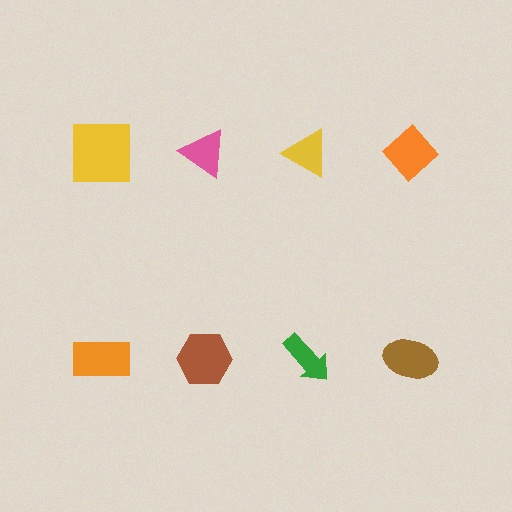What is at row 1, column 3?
A yellow triangle.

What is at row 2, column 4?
A brown ellipse.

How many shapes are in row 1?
4 shapes.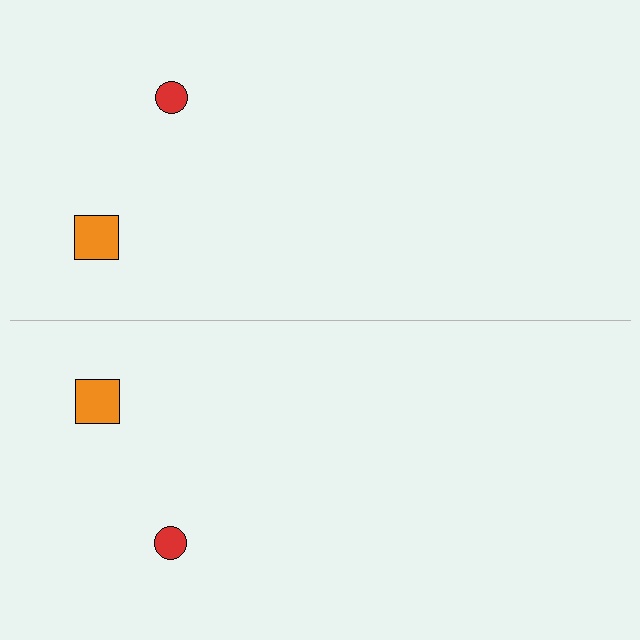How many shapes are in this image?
There are 4 shapes in this image.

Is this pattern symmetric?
Yes, this pattern has bilateral (reflection) symmetry.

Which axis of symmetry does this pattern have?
The pattern has a horizontal axis of symmetry running through the center of the image.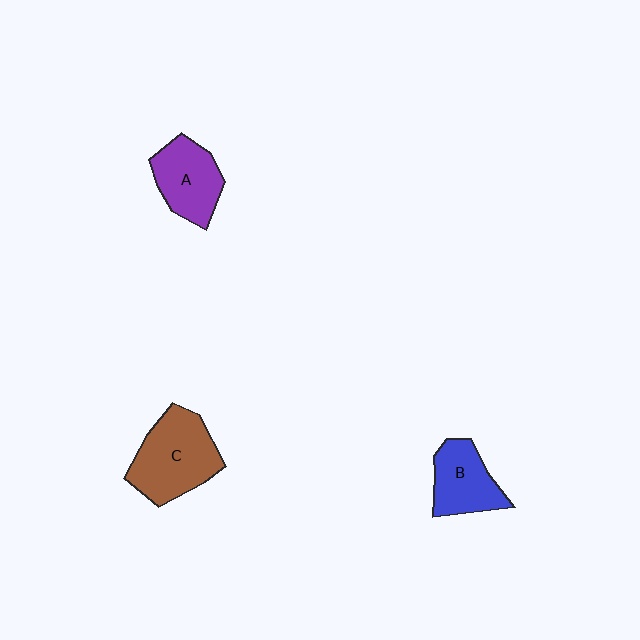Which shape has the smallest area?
Shape B (blue).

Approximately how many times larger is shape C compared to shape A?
Approximately 1.4 times.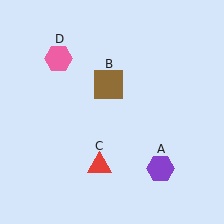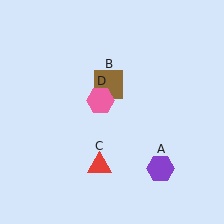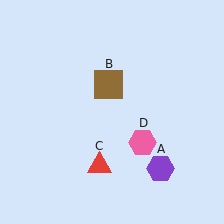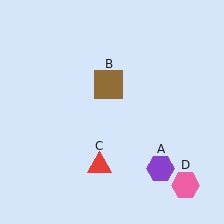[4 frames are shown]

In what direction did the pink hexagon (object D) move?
The pink hexagon (object D) moved down and to the right.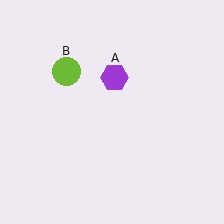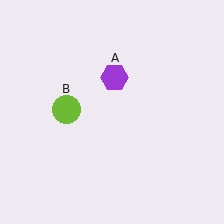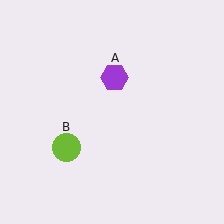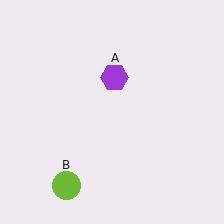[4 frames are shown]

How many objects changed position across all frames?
1 object changed position: lime circle (object B).